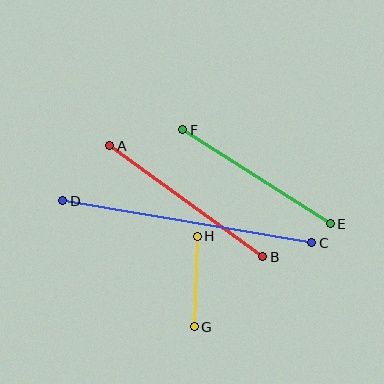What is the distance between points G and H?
The distance is approximately 90 pixels.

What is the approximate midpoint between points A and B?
The midpoint is at approximately (186, 201) pixels.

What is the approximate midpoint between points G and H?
The midpoint is at approximately (196, 281) pixels.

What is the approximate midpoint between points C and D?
The midpoint is at approximately (187, 222) pixels.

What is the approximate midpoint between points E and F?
The midpoint is at approximately (256, 177) pixels.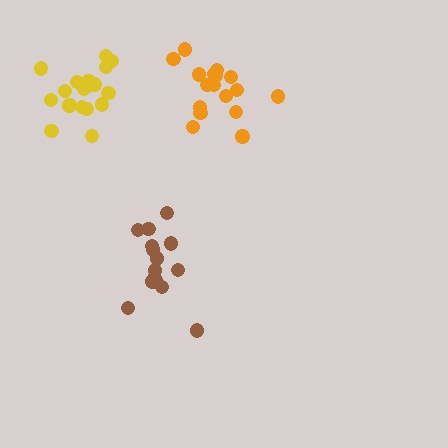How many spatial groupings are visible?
There are 3 spatial groupings.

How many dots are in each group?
Group 1: 17 dots, Group 2: 18 dots, Group 3: 15 dots (50 total).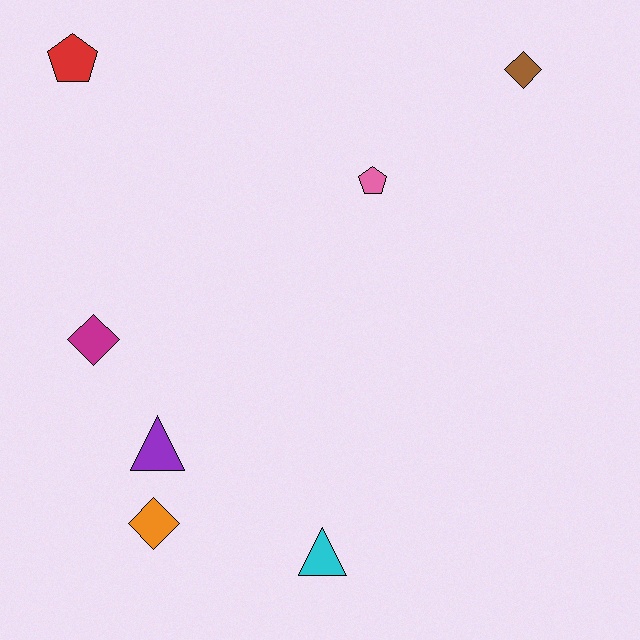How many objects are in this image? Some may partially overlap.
There are 7 objects.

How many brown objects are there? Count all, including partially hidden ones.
There is 1 brown object.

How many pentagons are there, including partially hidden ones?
There are 2 pentagons.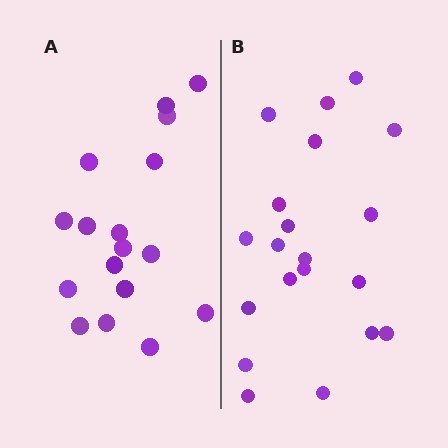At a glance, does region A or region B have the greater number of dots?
Region B (the right region) has more dots.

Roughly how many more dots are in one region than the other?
Region B has just a few more — roughly 2 or 3 more dots than region A.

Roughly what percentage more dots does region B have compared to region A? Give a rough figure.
About 20% more.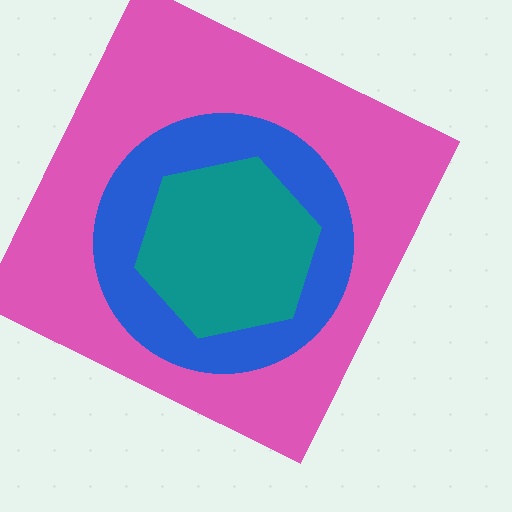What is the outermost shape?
The pink square.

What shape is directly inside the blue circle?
The teal hexagon.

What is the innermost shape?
The teal hexagon.